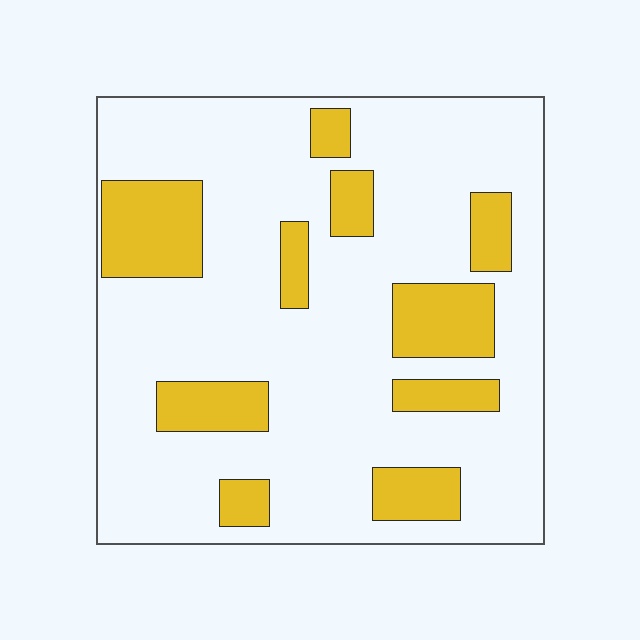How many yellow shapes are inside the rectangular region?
10.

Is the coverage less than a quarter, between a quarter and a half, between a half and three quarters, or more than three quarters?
Less than a quarter.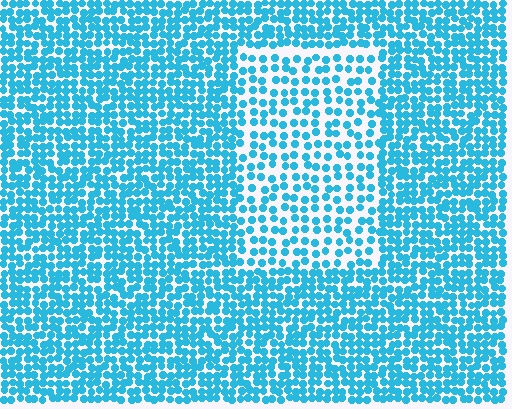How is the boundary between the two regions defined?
The boundary is defined by a change in element density (approximately 1.8x ratio). All elements are the same color, size, and shape.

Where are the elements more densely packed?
The elements are more densely packed outside the rectangle boundary.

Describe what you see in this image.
The image contains small cyan elements arranged at two different densities. A rectangle-shaped region is visible where the elements are less densely packed than the surrounding area.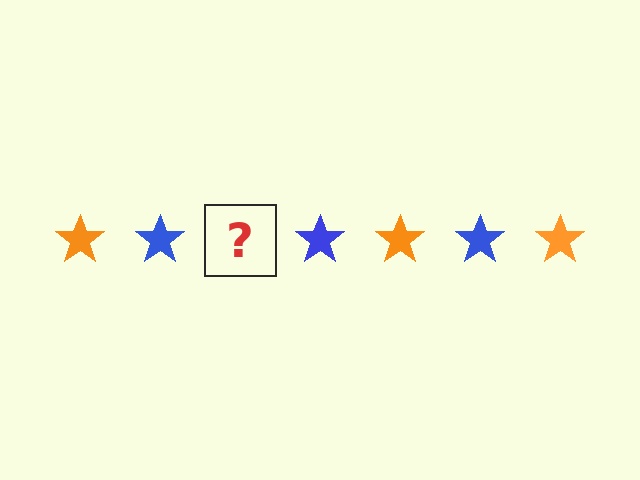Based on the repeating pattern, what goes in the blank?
The blank should be an orange star.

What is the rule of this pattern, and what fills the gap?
The rule is that the pattern cycles through orange, blue stars. The gap should be filled with an orange star.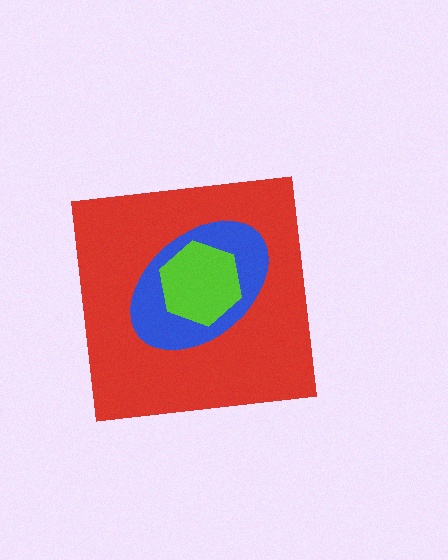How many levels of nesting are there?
3.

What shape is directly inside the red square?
The blue ellipse.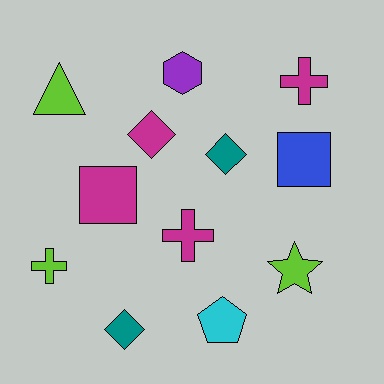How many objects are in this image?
There are 12 objects.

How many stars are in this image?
There is 1 star.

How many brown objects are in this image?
There are no brown objects.